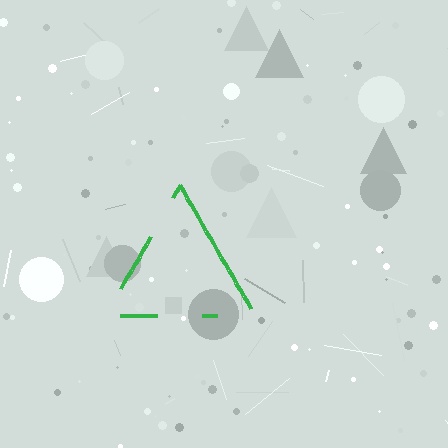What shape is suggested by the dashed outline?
The dashed outline suggests a triangle.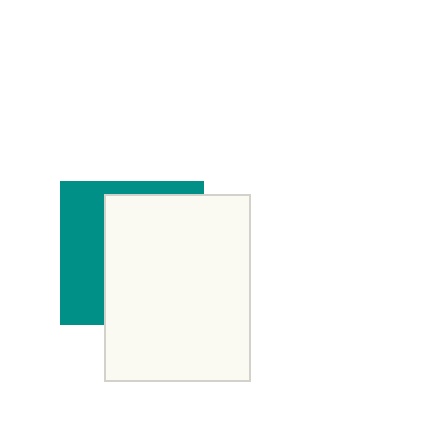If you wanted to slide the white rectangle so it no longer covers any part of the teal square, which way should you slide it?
Slide it right — that is the most direct way to separate the two shapes.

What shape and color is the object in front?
The object in front is a white rectangle.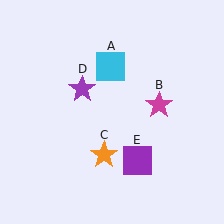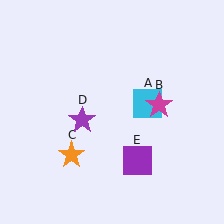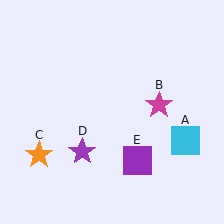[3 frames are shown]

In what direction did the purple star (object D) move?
The purple star (object D) moved down.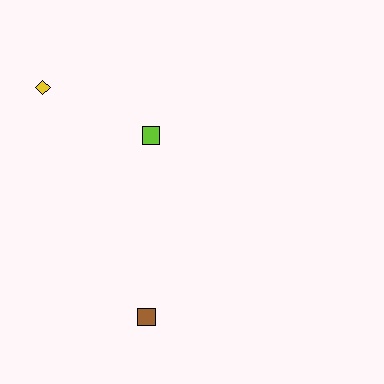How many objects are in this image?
There are 3 objects.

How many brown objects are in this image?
There is 1 brown object.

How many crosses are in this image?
There are no crosses.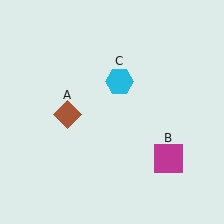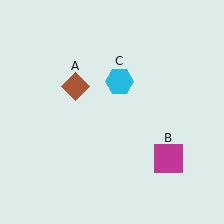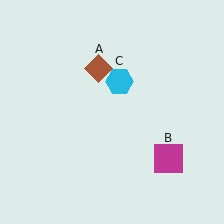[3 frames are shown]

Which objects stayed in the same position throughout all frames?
Magenta square (object B) and cyan hexagon (object C) remained stationary.